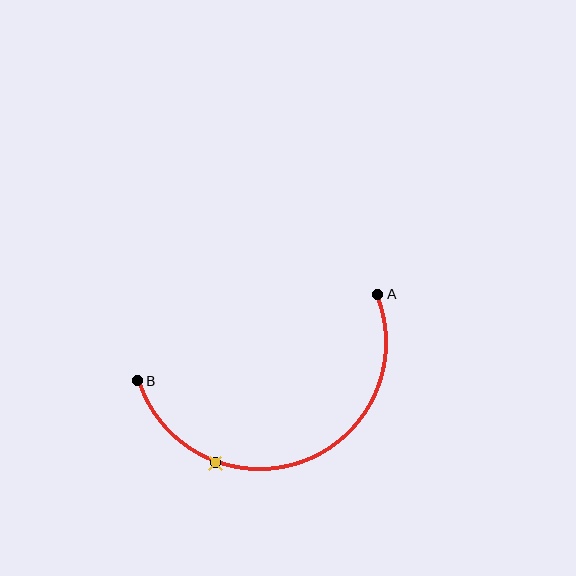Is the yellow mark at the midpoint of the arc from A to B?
No. The yellow mark lies on the arc but is closer to endpoint B. The arc midpoint would be at the point on the curve equidistant along the arc from both A and B.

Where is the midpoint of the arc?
The arc midpoint is the point on the curve farthest from the straight line joining A and B. It sits below that line.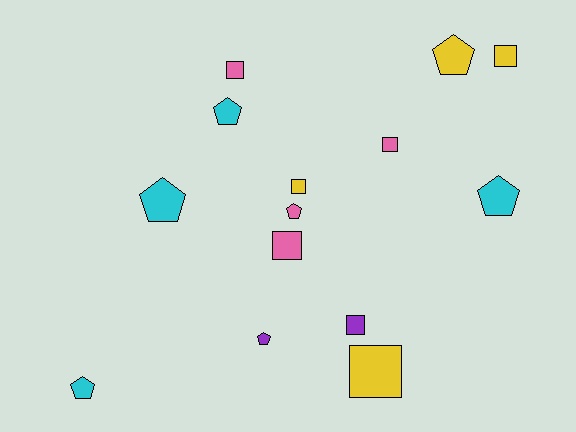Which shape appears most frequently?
Pentagon, with 7 objects.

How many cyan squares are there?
There are no cyan squares.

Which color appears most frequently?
Pink, with 4 objects.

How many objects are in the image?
There are 14 objects.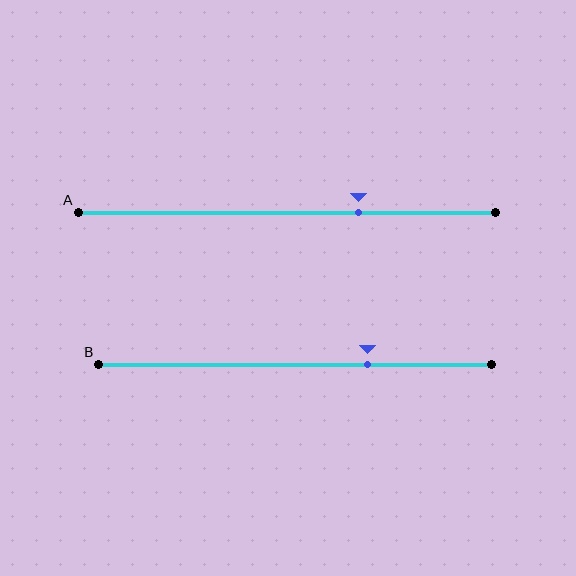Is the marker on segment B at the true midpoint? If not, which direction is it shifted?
No, the marker on segment B is shifted to the right by about 18% of the segment length.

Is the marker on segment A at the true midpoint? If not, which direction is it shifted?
No, the marker on segment A is shifted to the right by about 17% of the segment length.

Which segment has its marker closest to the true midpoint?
Segment A has its marker closest to the true midpoint.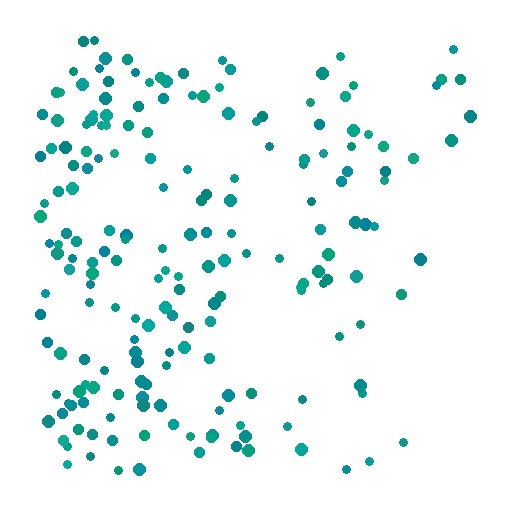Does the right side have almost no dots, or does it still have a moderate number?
Still a moderate number, just noticeably fewer than the left.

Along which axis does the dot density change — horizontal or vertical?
Horizontal.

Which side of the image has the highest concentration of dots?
The left.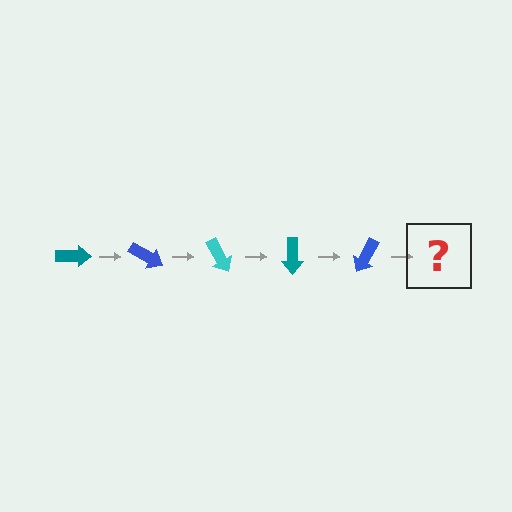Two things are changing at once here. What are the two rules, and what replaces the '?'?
The two rules are that it rotates 30 degrees each step and the color cycles through teal, blue, and cyan. The '?' should be a cyan arrow, rotated 150 degrees from the start.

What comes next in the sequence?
The next element should be a cyan arrow, rotated 150 degrees from the start.